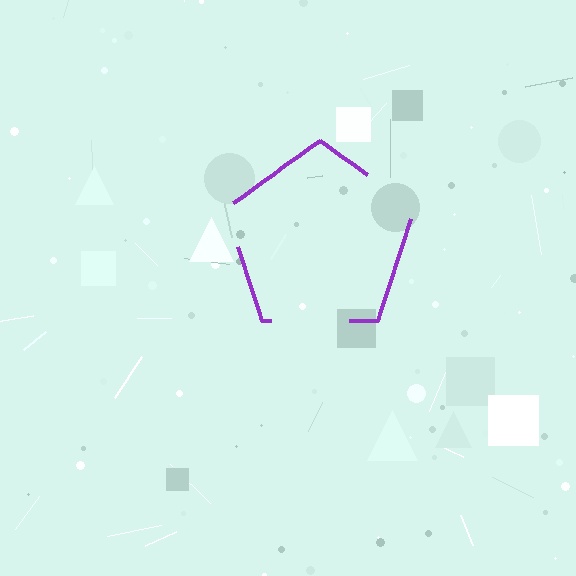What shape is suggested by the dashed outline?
The dashed outline suggests a pentagon.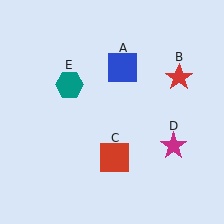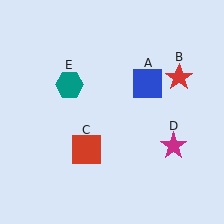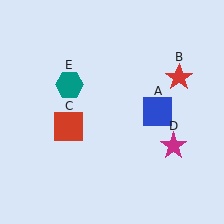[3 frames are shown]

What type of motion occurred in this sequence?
The blue square (object A), red square (object C) rotated clockwise around the center of the scene.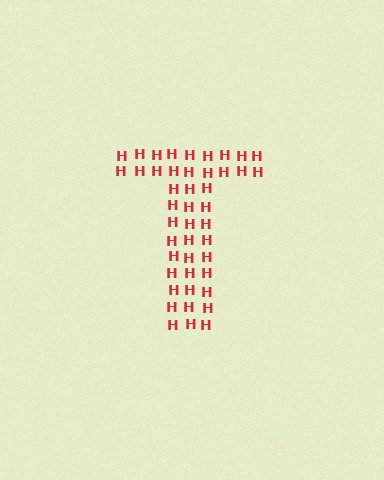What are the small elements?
The small elements are letter H's.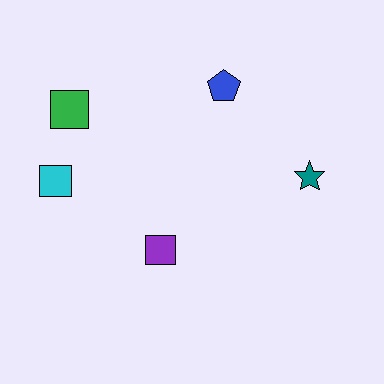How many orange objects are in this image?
There are no orange objects.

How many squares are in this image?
There are 3 squares.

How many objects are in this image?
There are 5 objects.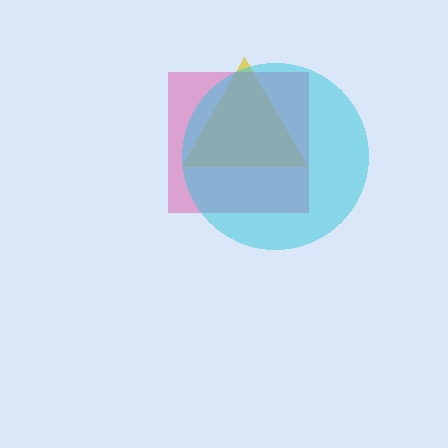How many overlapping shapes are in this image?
There are 3 overlapping shapes in the image.